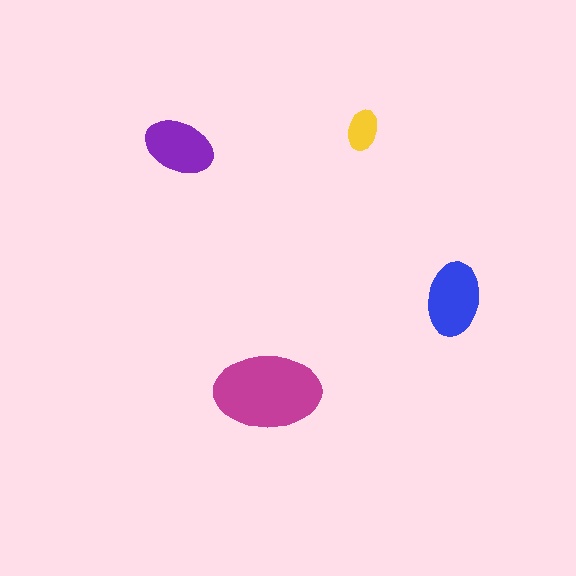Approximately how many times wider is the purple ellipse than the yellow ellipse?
About 1.5 times wider.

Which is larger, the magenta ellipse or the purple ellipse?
The magenta one.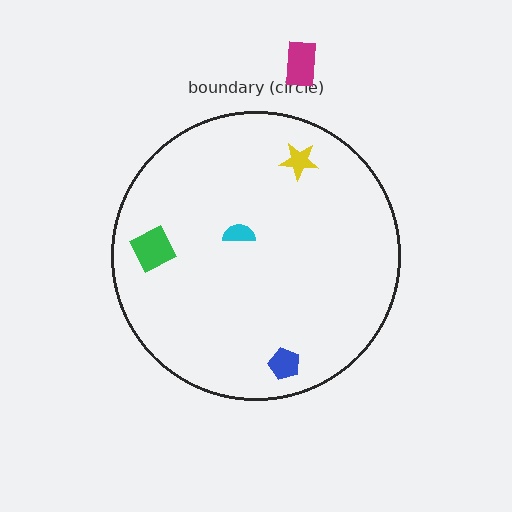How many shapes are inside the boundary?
4 inside, 1 outside.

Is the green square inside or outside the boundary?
Inside.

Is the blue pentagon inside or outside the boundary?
Inside.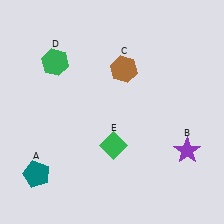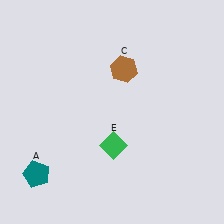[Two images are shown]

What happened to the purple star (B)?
The purple star (B) was removed in Image 2. It was in the bottom-right area of Image 1.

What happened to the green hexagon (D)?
The green hexagon (D) was removed in Image 2. It was in the top-left area of Image 1.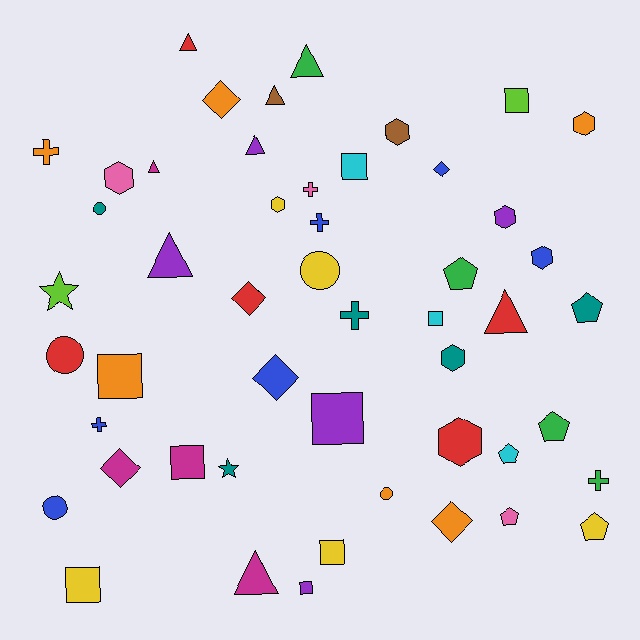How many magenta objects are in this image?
There are 4 magenta objects.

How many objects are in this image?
There are 50 objects.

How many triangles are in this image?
There are 8 triangles.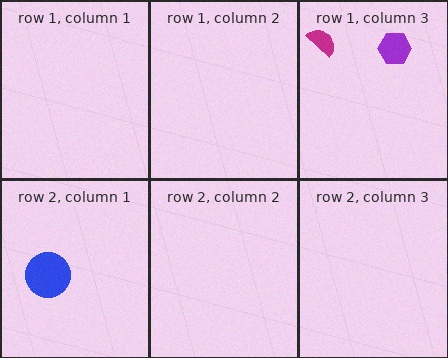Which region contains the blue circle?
The row 2, column 1 region.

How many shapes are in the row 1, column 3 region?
2.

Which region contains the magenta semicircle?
The row 1, column 3 region.